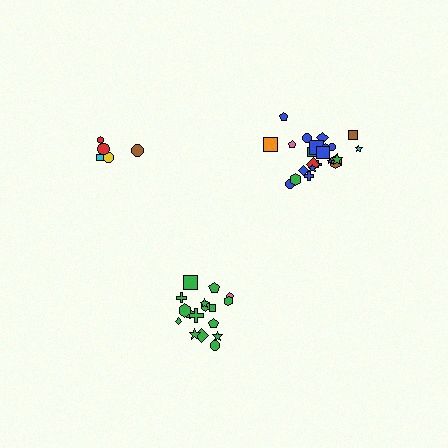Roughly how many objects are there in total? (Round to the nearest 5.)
Roughly 45 objects in total.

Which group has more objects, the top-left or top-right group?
The top-right group.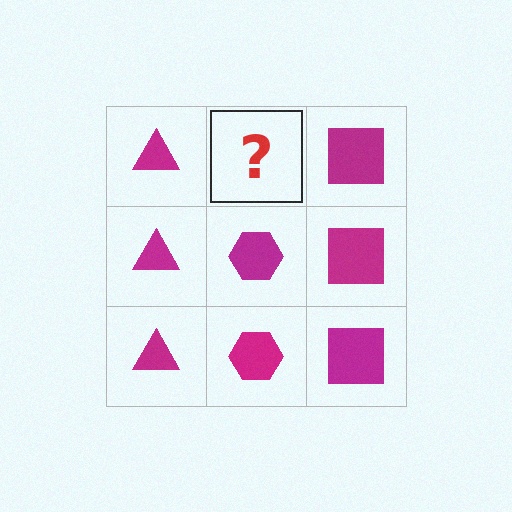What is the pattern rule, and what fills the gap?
The rule is that each column has a consistent shape. The gap should be filled with a magenta hexagon.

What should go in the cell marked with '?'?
The missing cell should contain a magenta hexagon.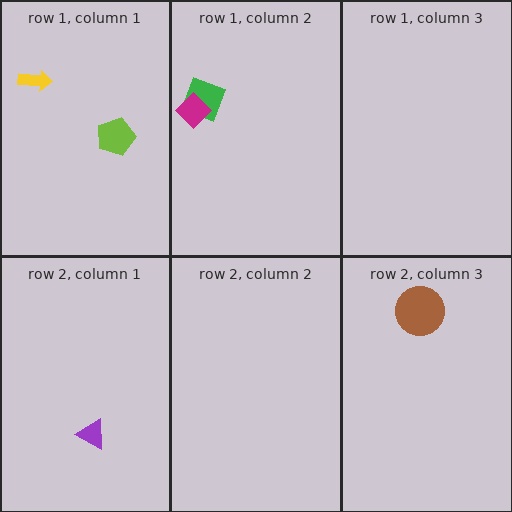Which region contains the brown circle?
The row 2, column 3 region.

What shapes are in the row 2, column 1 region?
The purple triangle.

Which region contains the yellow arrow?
The row 1, column 1 region.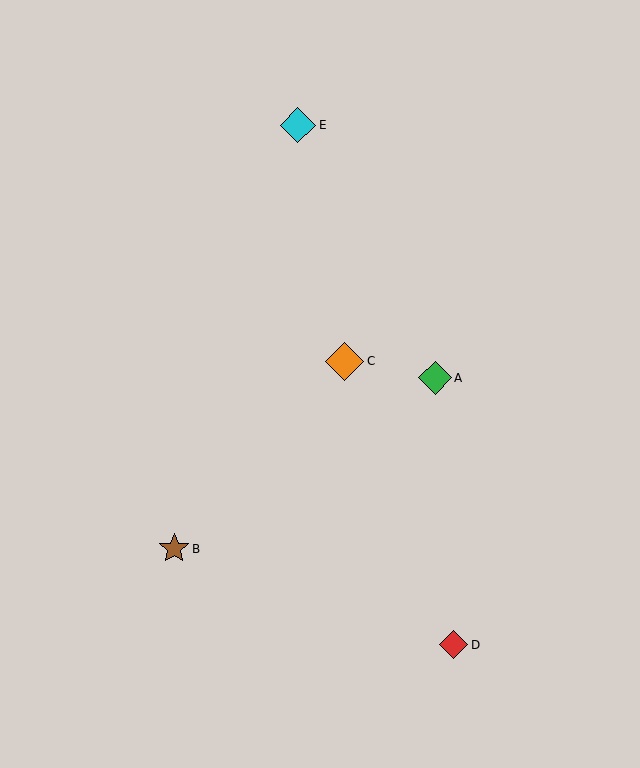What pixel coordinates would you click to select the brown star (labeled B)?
Click at (174, 549) to select the brown star B.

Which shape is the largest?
The orange diamond (labeled C) is the largest.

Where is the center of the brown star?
The center of the brown star is at (174, 549).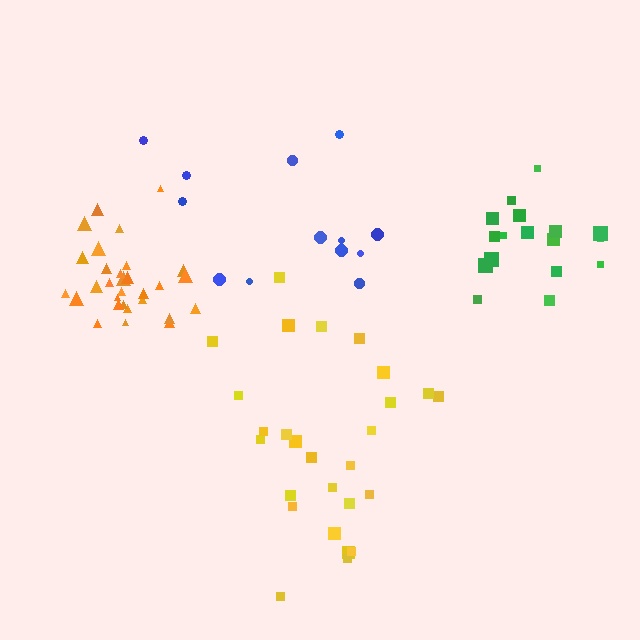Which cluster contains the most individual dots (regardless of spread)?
Orange (30).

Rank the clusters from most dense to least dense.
orange, green, yellow, blue.